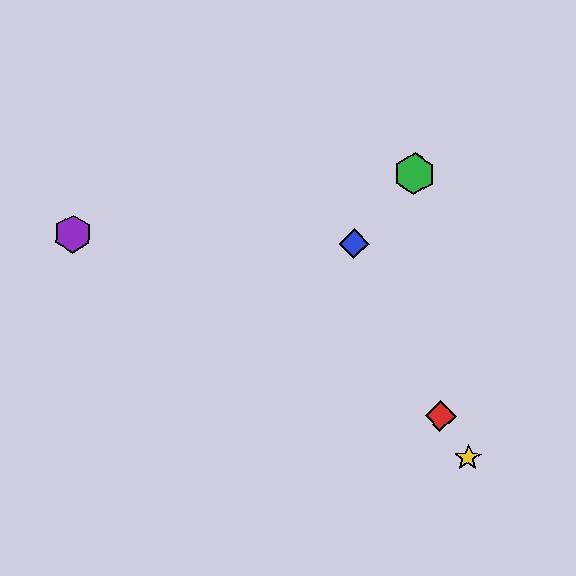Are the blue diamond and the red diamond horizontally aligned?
No, the blue diamond is at y≈244 and the red diamond is at y≈416.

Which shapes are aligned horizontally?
The blue diamond, the purple hexagon are aligned horizontally.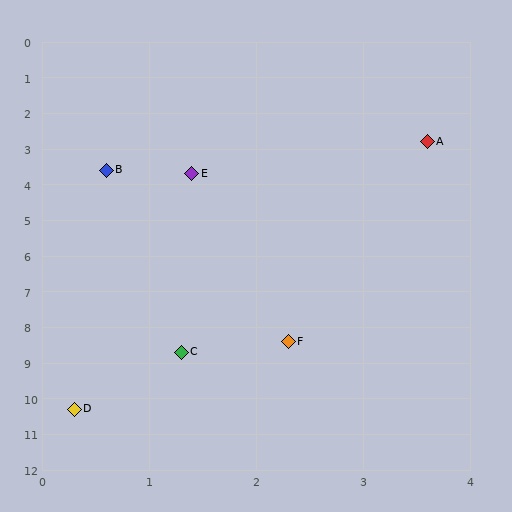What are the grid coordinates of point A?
Point A is at approximately (3.6, 2.8).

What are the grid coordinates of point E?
Point E is at approximately (1.4, 3.7).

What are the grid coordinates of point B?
Point B is at approximately (0.6, 3.6).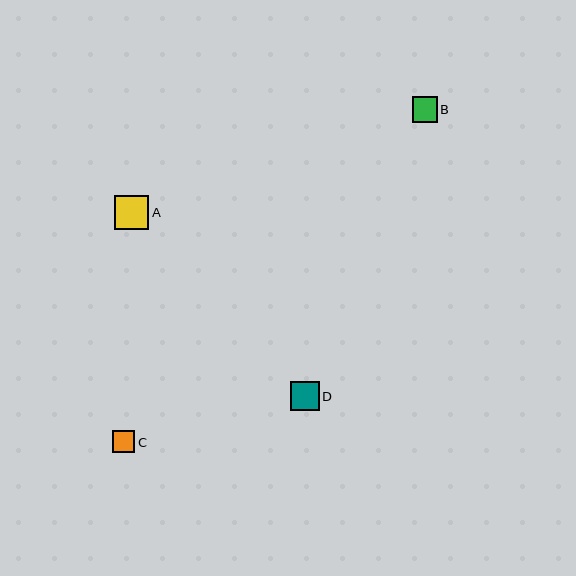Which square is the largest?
Square A is the largest with a size of approximately 34 pixels.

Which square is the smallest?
Square C is the smallest with a size of approximately 22 pixels.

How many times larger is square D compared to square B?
Square D is approximately 1.1 times the size of square B.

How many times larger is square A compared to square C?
Square A is approximately 1.6 times the size of square C.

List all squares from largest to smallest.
From largest to smallest: A, D, B, C.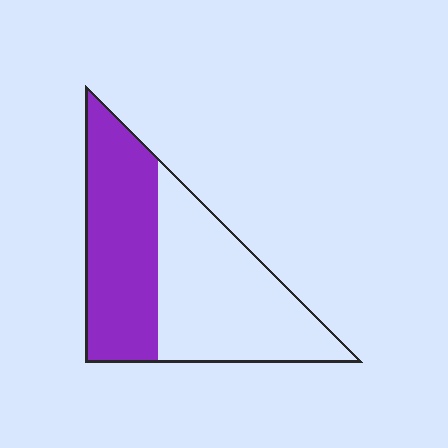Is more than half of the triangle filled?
No.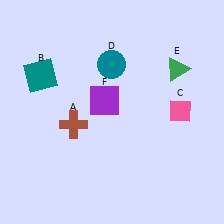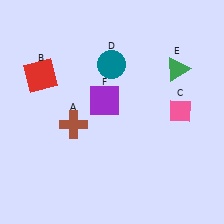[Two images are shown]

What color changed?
The square (B) changed from teal in Image 1 to red in Image 2.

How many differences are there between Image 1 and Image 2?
There is 1 difference between the two images.